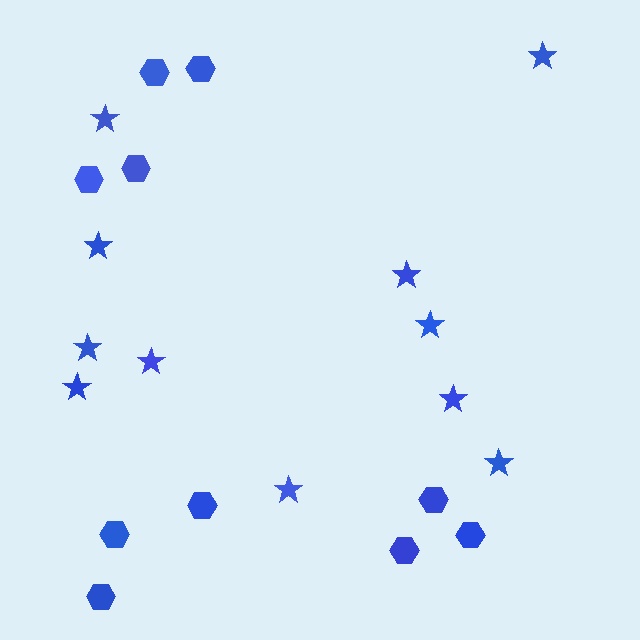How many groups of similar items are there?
There are 2 groups: one group of stars (11) and one group of hexagons (10).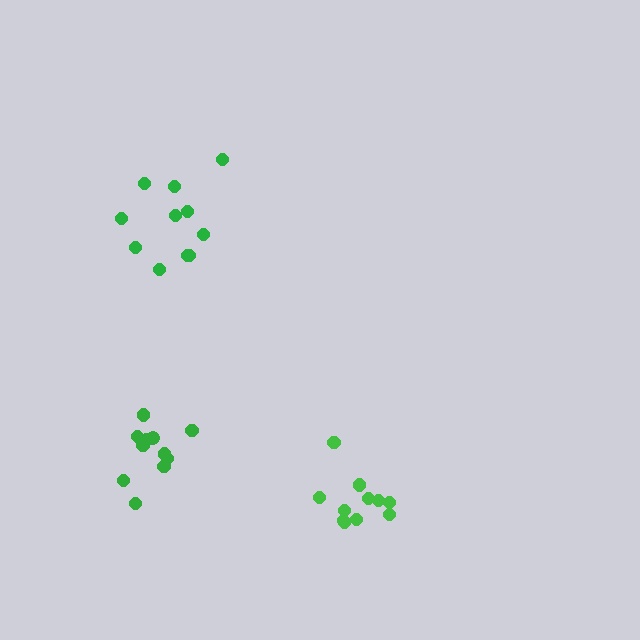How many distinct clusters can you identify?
There are 3 distinct clusters.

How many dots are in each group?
Group 1: 11 dots, Group 2: 11 dots, Group 3: 11 dots (33 total).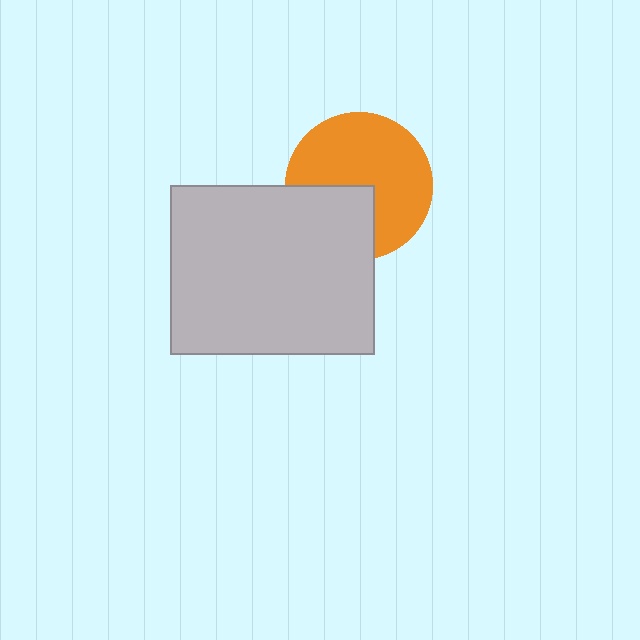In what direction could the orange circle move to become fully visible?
The orange circle could move toward the upper-right. That would shift it out from behind the light gray rectangle entirely.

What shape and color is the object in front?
The object in front is a light gray rectangle.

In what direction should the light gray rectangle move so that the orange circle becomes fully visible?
The light gray rectangle should move toward the lower-left. That is the shortest direction to clear the overlap and leave the orange circle fully visible.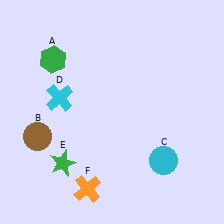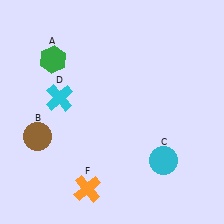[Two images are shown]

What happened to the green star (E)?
The green star (E) was removed in Image 2. It was in the bottom-left area of Image 1.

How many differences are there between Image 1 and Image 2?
There is 1 difference between the two images.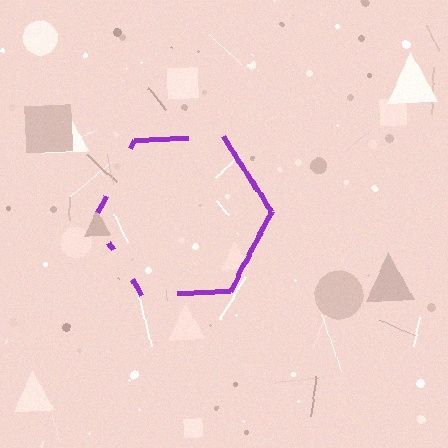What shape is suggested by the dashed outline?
The dashed outline suggests a hexagon.